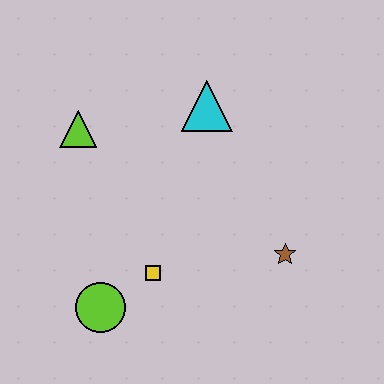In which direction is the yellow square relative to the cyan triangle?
The yellow square is below the cyan triangle.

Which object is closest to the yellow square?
The lime circle is closest to the yellow square.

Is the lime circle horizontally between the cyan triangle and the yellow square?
No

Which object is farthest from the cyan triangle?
The lime circle is farthest from the cyan triangle.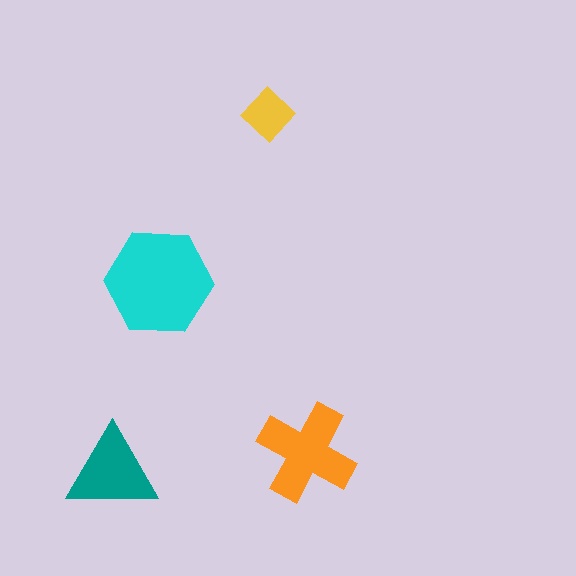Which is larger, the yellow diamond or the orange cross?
The orange cross.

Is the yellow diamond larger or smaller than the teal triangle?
Smaller.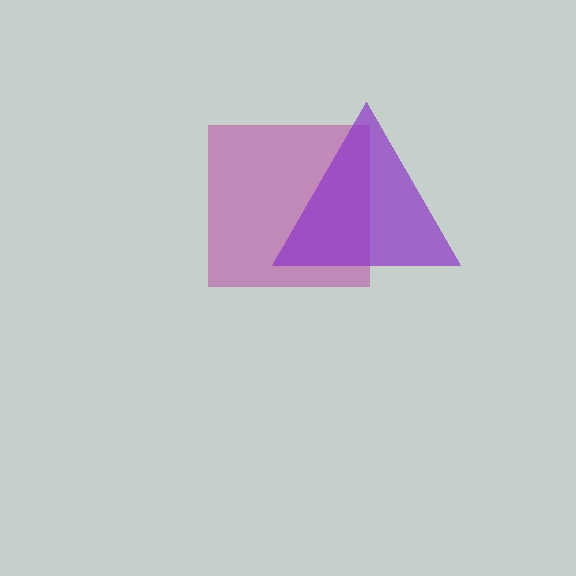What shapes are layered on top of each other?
The layered shapes are: a magenta square, a purple triangle.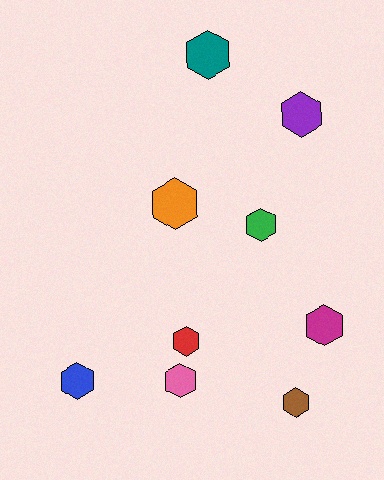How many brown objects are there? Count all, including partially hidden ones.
There is 1 brown object.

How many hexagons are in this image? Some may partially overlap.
There are 9 hexagons.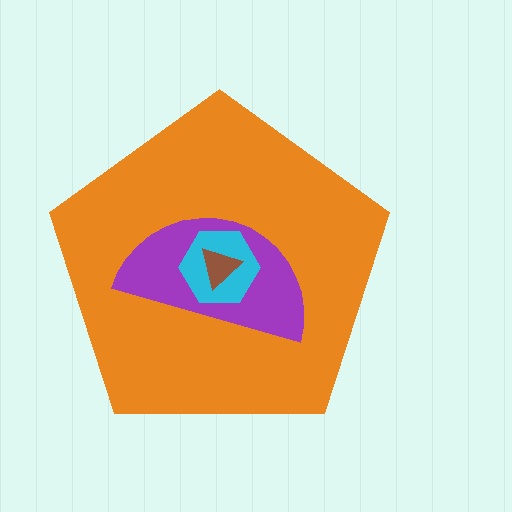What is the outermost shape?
The orange pentagon.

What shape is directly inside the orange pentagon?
The purple semicircle.